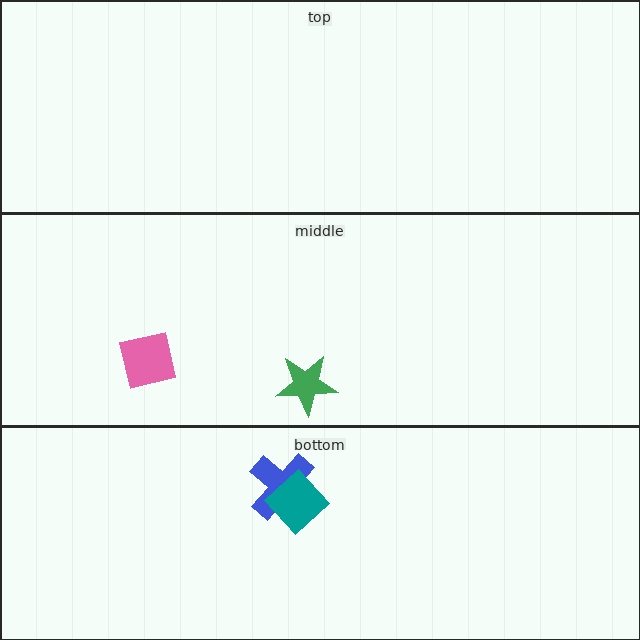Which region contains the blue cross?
The bottom region.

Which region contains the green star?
The middle region.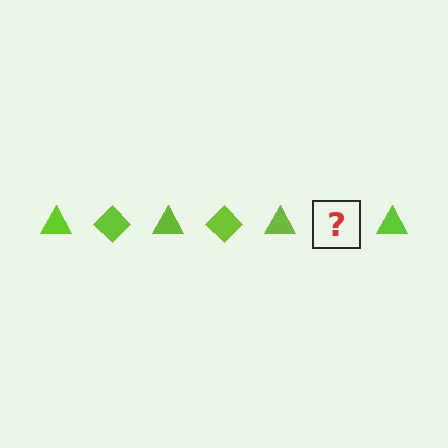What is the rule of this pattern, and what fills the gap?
The rule is that the pattern cycles through triangle, diamond shapes in lime. The gap should be filled with a lime diamond.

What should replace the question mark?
The question mark should be replaced with a lime diamond.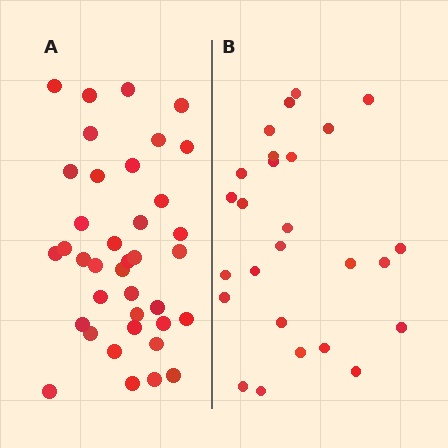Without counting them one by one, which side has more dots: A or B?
Region A (the left region) has more dots.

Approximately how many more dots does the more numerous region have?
Region A has roughly 12 or so more dots than region B.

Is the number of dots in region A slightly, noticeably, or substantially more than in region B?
Region A has substantially more. The ratio is roughly 1.5 to 1.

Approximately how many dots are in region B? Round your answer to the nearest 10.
About 30 dots. (The exact count is 26, which rounds to 30.)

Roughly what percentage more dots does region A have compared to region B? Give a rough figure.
About 45% more.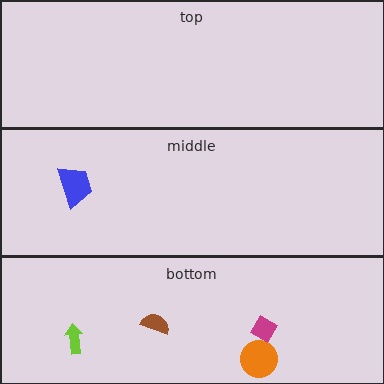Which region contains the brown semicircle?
The bottom region.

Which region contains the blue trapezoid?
The middle region.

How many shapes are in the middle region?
1.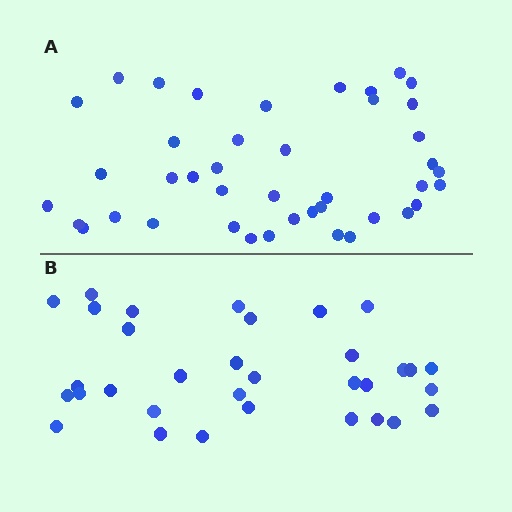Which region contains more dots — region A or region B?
Region A (the top region) has more dots.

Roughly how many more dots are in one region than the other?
Region A has roughly 8 or so more dots than region B.